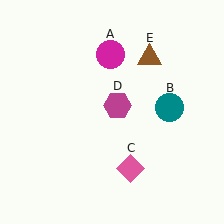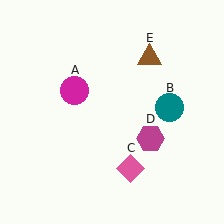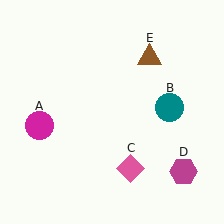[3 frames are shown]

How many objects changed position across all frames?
2 objects changed position: magenta circle (object A), magenta hexagon (object D).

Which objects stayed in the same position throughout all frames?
Teal circle (object B) and pink diamond (object C) and brown triangle (object E) remained stationary.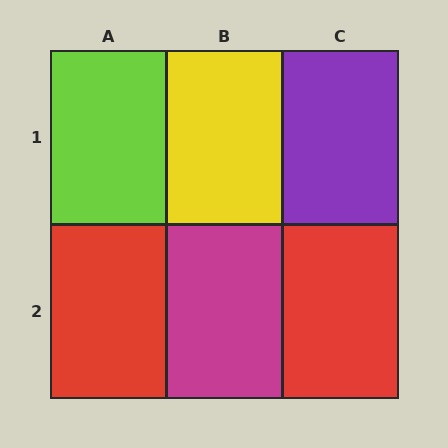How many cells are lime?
1 cell is lime.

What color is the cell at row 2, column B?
Magenta.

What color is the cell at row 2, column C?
Red.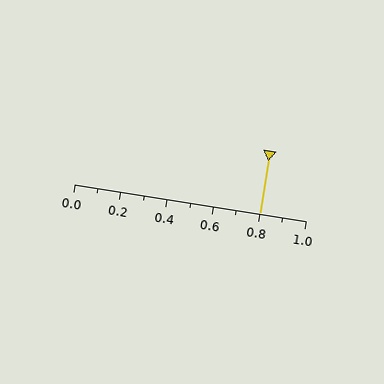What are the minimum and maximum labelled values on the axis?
The axis runs from 0.0 to 1.0.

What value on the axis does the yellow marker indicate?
The marker indicates approximately 0.8.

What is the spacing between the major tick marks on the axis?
The major ticks are spaced 0.2 apart.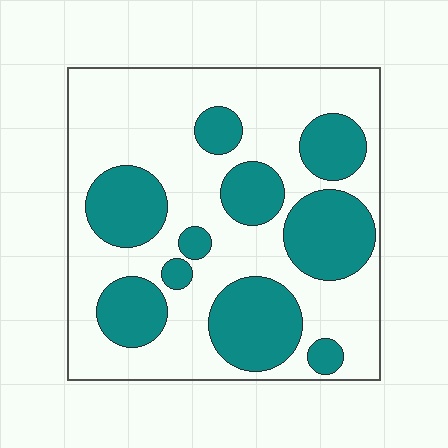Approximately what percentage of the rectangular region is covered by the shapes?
Approximately 35%.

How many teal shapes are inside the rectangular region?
10.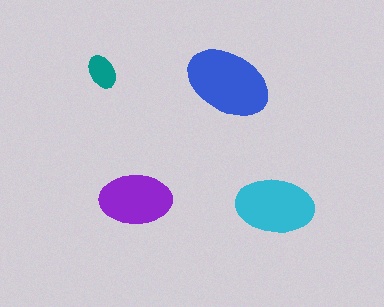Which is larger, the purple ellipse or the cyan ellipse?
The cyan one.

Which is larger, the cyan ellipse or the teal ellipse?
The cyan one.